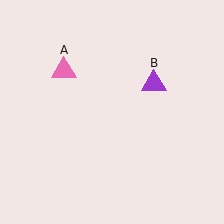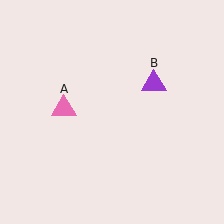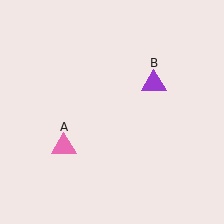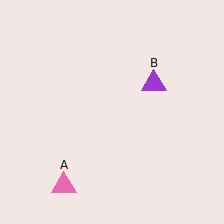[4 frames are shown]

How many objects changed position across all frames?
1 object changed position: pink triangle (object A).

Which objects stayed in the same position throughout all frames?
Purple triangle (object B) remained stationary.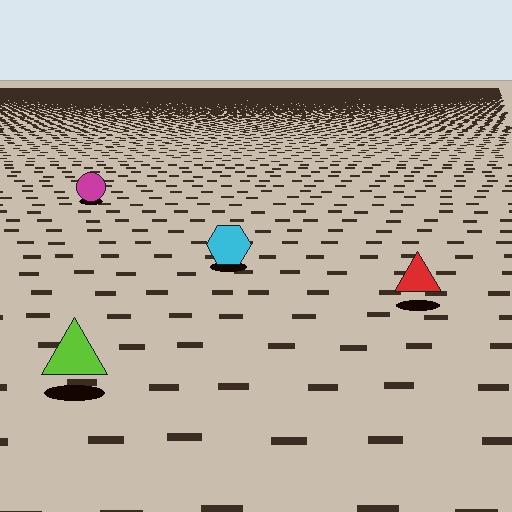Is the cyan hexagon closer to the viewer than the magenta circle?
Yes. The cyan hexagon is closer — you can tell from the texture gradient: the ground texture is coarser near it.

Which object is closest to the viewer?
The lime triangle is closest. The texture marks near it are larger and more spread out.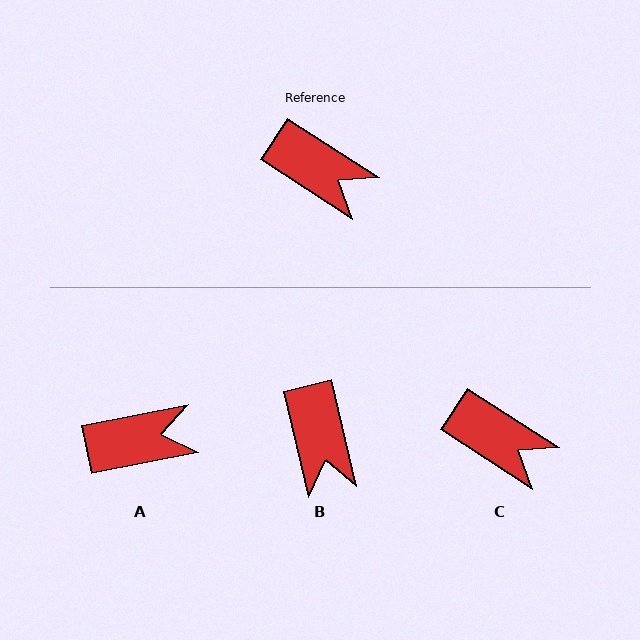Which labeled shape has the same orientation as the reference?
C.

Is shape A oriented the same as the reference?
No, it is off by about 44 degrees.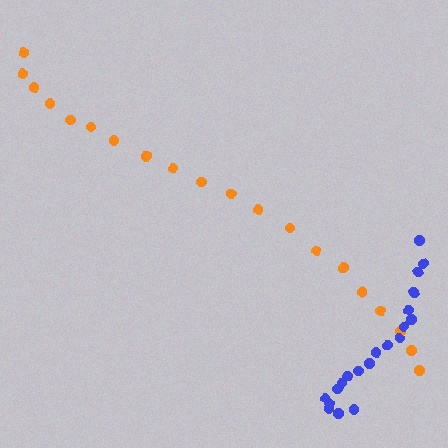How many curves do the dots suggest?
There are 2 distinct paths.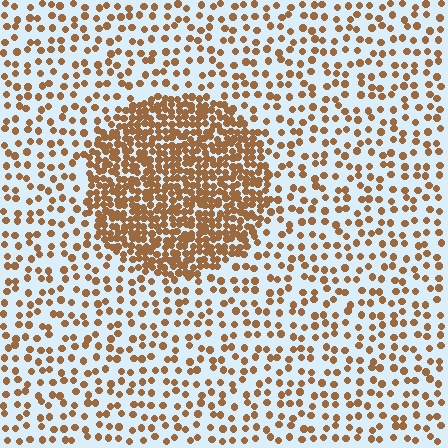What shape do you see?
I see a circle.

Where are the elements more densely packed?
The elements are more densely packed inside the circle boundary.